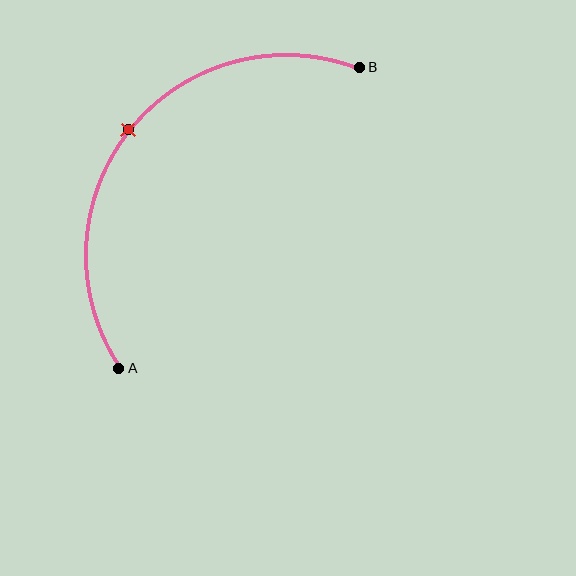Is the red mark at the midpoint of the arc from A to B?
Yes. The red mark lies on the arc at equal arc-length from both A and B — it is the arc midpoint.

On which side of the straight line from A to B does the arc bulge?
The arc bulges above and to the left of the straight line connecting A and B.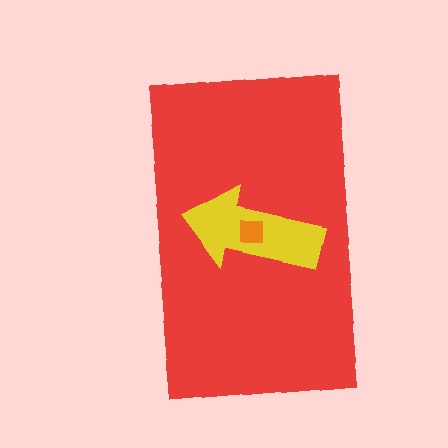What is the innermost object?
The orange square.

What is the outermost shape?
The red rectangle.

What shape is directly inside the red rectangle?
The yellow arrow.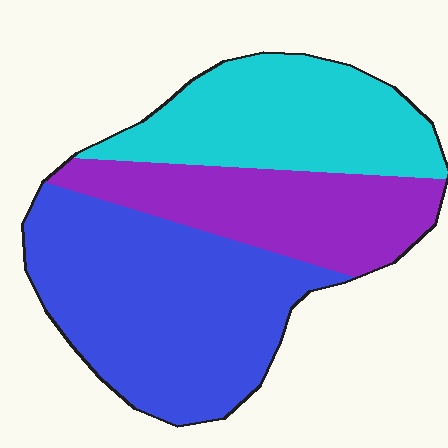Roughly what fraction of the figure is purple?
Purple covers roughly 25% of the figure.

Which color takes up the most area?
Blue, at roughly 45%.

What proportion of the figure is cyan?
Cyan takes up between a quarter and a half of the figure.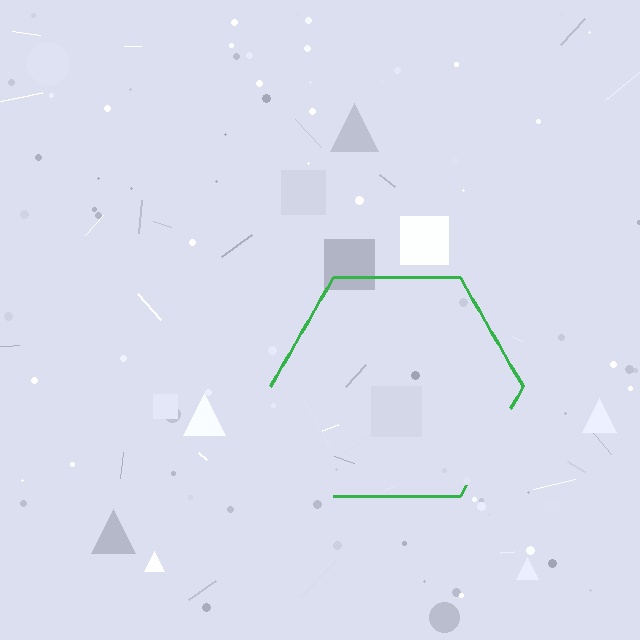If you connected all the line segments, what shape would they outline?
They would outline a hexagon.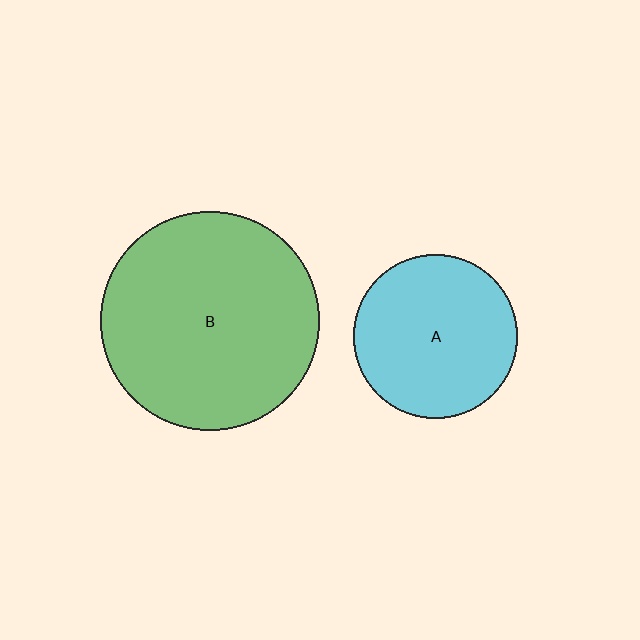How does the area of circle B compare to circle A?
Approximately 1.8 times.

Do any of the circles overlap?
No, none of the circles overlap.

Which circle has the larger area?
Circle B (green).